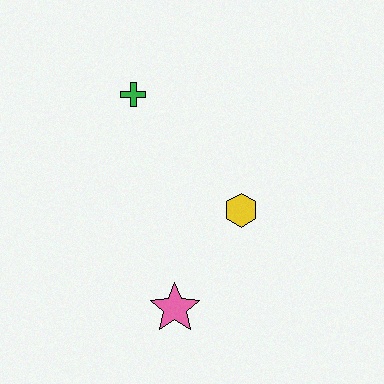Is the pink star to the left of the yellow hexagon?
Yes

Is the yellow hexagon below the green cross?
Yes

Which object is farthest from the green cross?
The pink star is farthest from the green cross.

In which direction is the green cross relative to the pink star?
The green cross is above the pink star.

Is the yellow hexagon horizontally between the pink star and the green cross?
No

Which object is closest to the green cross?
The yellow hexagon is closest to the green cross.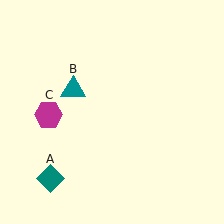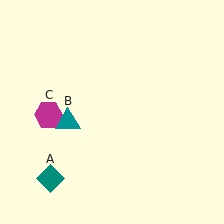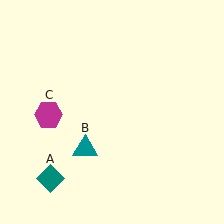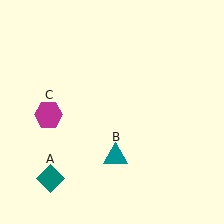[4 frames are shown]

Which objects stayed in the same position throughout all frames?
Teal diamond (object A) and magenta hexagon (object C) remained stationary.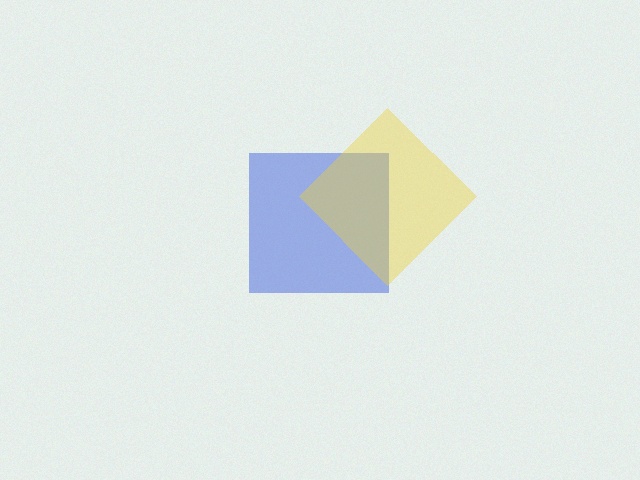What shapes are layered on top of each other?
The layered shapes are: a blue square, a yellow diamond.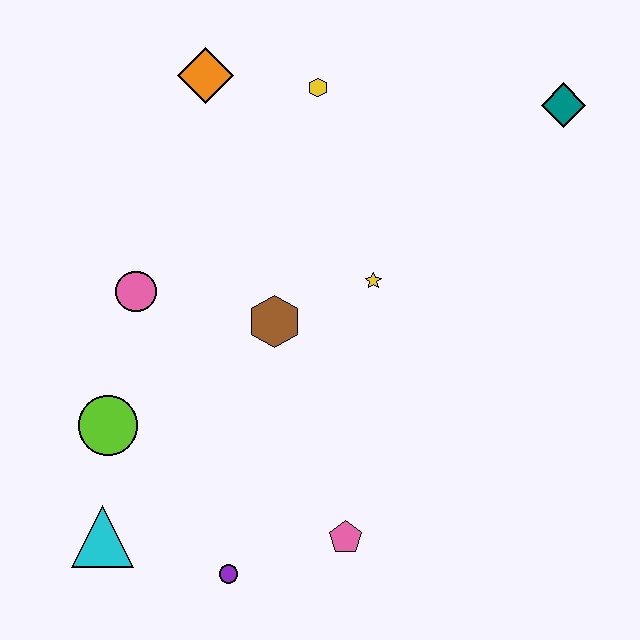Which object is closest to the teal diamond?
The yellow hexagon is closest to the teal diamond.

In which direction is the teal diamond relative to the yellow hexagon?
The teal diamond is to the right of the yellow hexagon.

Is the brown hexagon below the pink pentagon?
No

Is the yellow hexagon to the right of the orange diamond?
Yes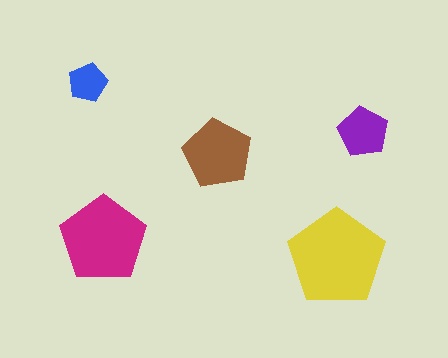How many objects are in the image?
There are 5 objects in the image.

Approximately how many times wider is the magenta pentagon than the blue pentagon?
About 2 times wider.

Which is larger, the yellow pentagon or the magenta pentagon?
The yellow one.